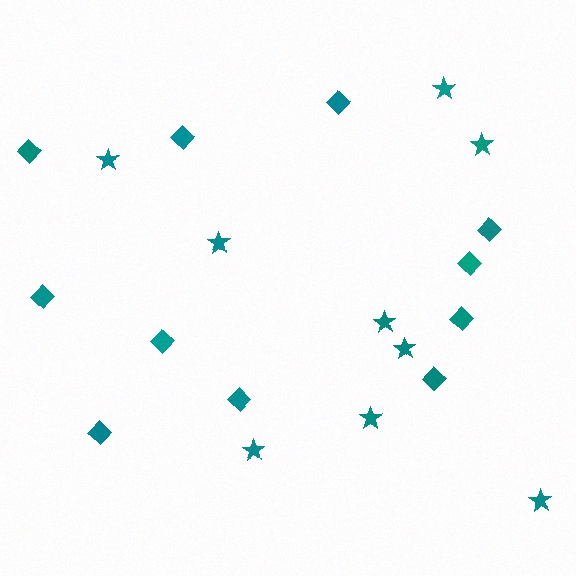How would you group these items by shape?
There are 2 groups: one group of diamonds (11) and one group of stars (9).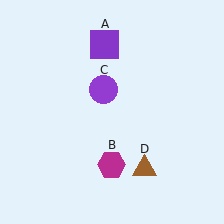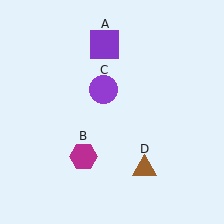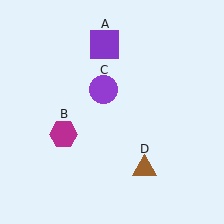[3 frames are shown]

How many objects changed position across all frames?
1 object changed position: magenta hexagon (object B).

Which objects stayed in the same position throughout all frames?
Purple square (object A) and purple circle (object C) and brown triangle (object D) remained stationary.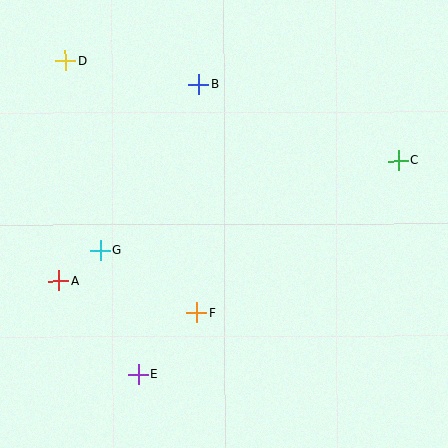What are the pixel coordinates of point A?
Point A is at (59, 281).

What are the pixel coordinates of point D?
Point D is at (65, 61).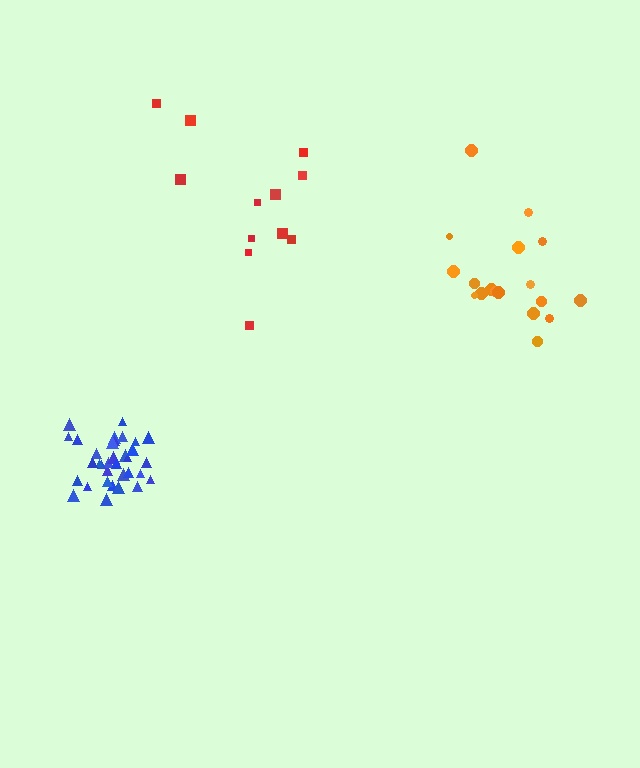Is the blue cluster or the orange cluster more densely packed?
Blue.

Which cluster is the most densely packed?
Blue.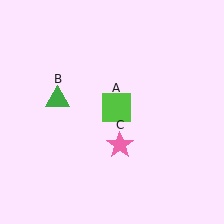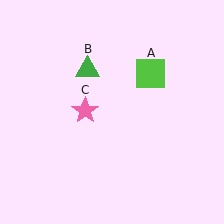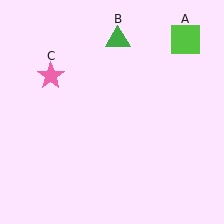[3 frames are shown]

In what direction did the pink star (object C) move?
The pink star (object C) moved up and to the left.